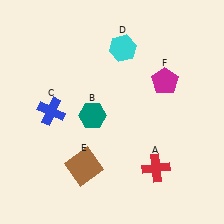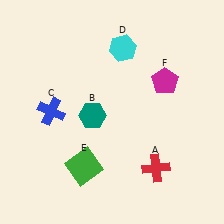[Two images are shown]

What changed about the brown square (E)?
In Image 1, E is brown. In Image 2, it changed to green.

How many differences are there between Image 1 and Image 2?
There is 1 difference between the two images.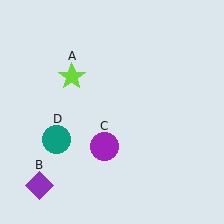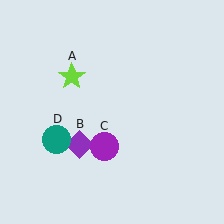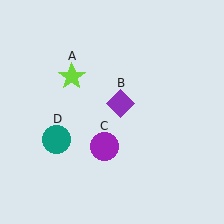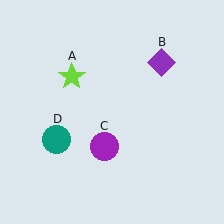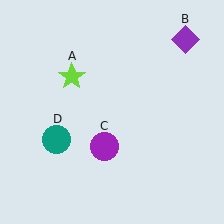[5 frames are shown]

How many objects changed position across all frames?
1 object changed position: purple diamond (object B).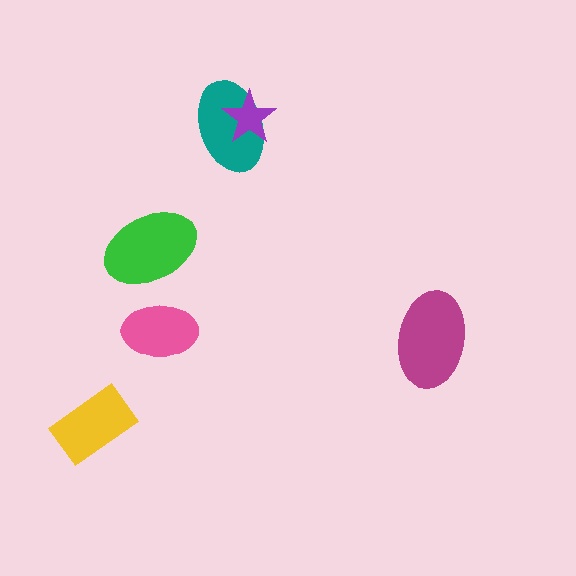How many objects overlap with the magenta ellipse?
0 objects overlap with the magenta ellipse.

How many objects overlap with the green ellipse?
0 objects overlap with the green ellipse.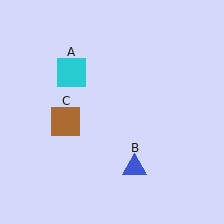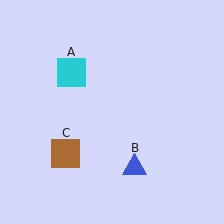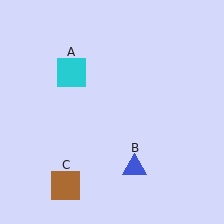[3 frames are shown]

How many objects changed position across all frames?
1 object changed position: brown square (object C).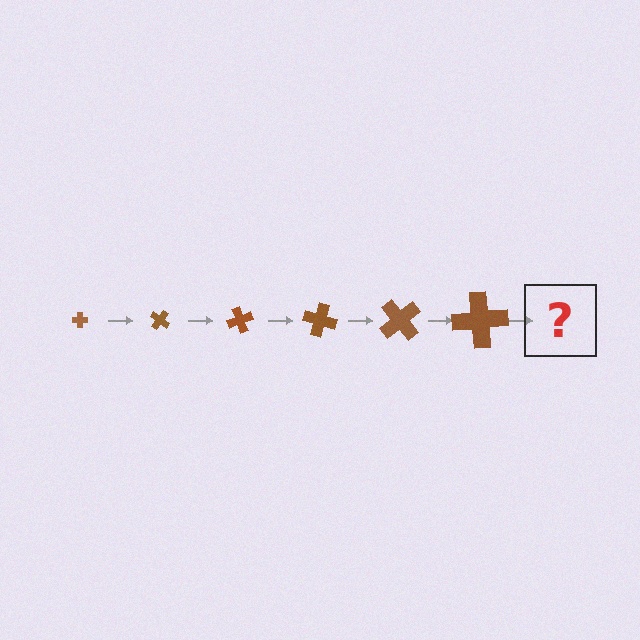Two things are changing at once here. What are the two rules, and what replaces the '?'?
The two rules are that the cross grows larger each step and it rotates 35 degrees each step. The '?' should be a cross, larger than the previous one and rotated 210 degrees from the start.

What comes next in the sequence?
The next element should be a cross, larger than the previous one and rotated 210 degrees from the start.